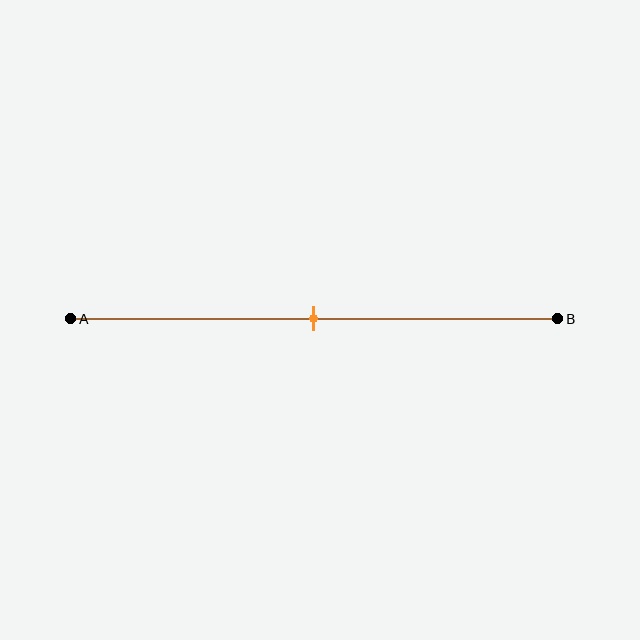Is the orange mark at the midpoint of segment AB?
Yes, the mark is approximately at the midpoint.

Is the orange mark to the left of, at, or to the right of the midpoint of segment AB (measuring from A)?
The orange mark is approximately at the midpoint of segment AB.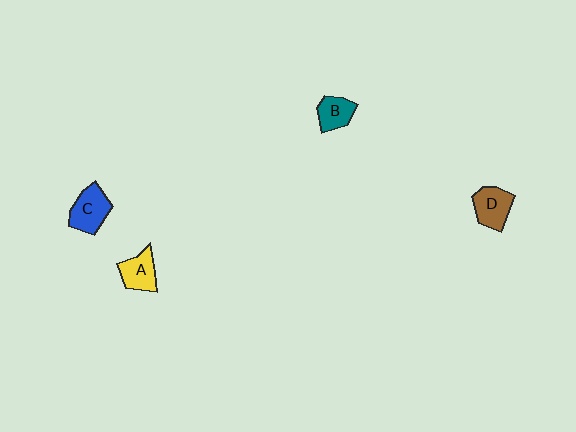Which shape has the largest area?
Shape C (blue).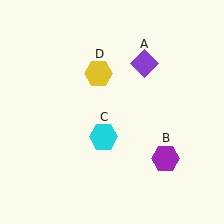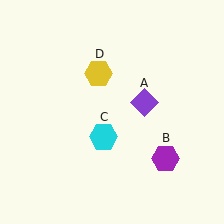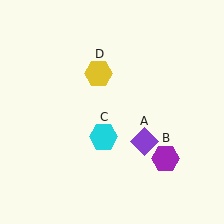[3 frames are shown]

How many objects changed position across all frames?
1 object changed position: purple diamond (object A).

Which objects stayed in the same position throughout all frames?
Purple hexagon (object B) and cyan hexagon (object C) and yellow hexagon (object D) remained stationary.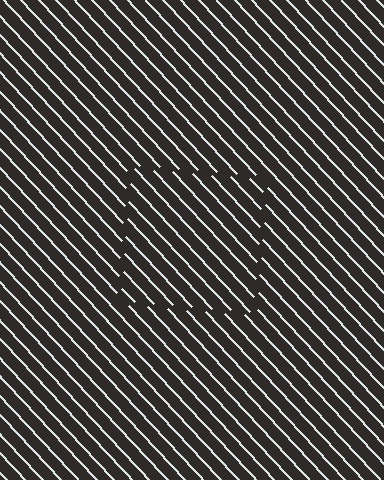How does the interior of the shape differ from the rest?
The interior of the shape contains the same grating, shifted by half a period — the contour is defined by the phase discontinuity where line-ends from the inner and outer gratings abut.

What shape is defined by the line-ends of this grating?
An illusory square. The interior of the shape contains the same grating, shifted by half a period — the contour is defined by the phase discontinuity where line-ends from the inner and outer gratings abut.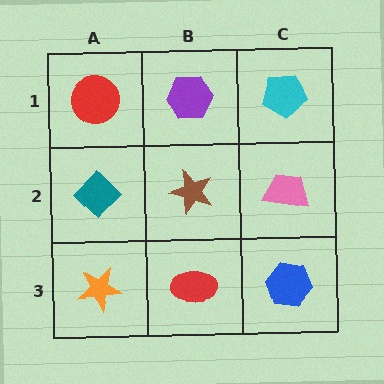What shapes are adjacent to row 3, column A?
A teal diamond (row 2, column A), a red ellipse (row 3, column B).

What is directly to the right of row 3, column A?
A red ellipse.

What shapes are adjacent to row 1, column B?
A brown star (row 2, column B), a red circle (row 1, column A), a cyan pentagon (row 1, column C).